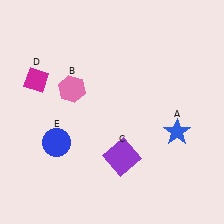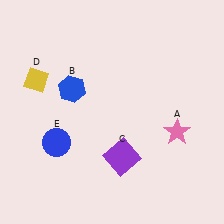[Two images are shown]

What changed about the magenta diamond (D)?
In Image 1, D is magenta. In Image 2, it changed to yellow.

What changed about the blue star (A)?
In Image 1, A is blue. In Image 2, it changed to pink.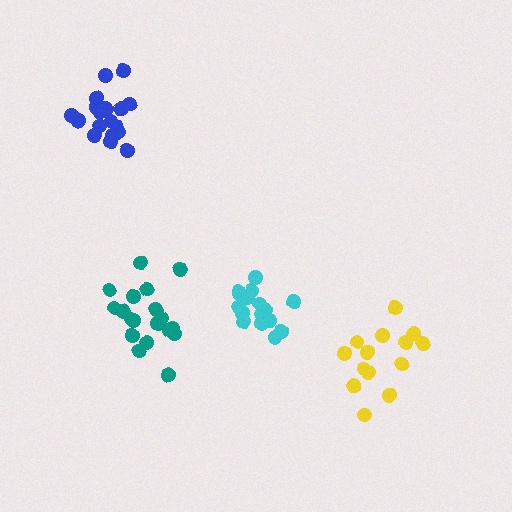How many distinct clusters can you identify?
There are 4 distinct clusters.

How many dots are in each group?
Group 1: 19 dots, Group 2: 14 dots, Group 3: 20 dots, Group 4: 17 dots (70 total).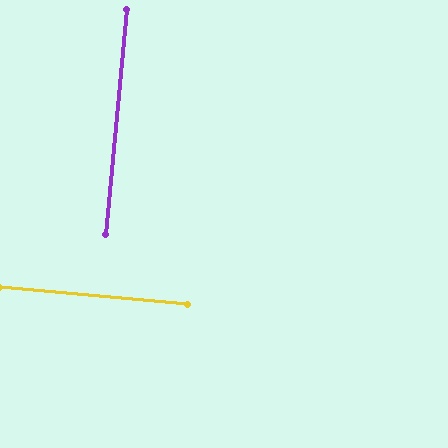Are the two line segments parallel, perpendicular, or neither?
Perpendicular — they meet at approximately 90°.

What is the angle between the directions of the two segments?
Approximately 90 degrees.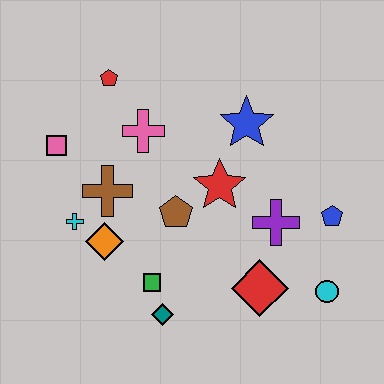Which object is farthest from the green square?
The red pentagon is farthest from the green square.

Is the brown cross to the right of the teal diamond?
No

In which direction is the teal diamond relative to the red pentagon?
The teal diamond is below the red pentagon.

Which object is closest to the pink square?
The brown cross is closest to the pink square.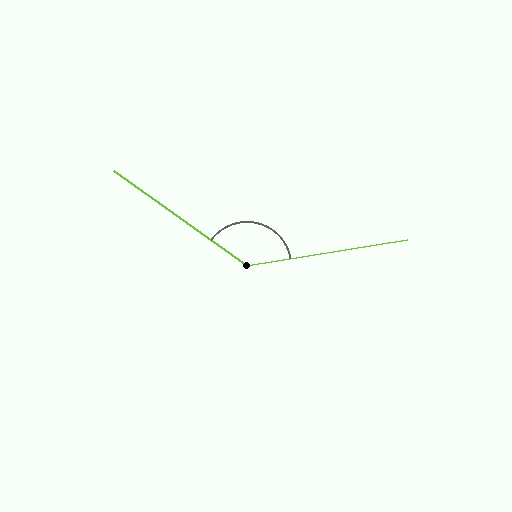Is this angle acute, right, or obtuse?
It is obtuse.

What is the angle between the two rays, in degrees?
Approximately 135 degrees.